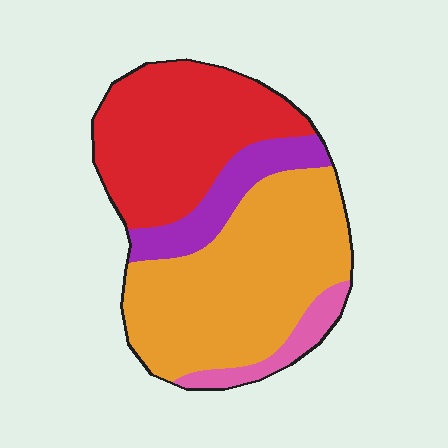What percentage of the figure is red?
Red covers around 35% of the figure.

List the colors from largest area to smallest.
From largest to smallest: orange, red, purple, pink.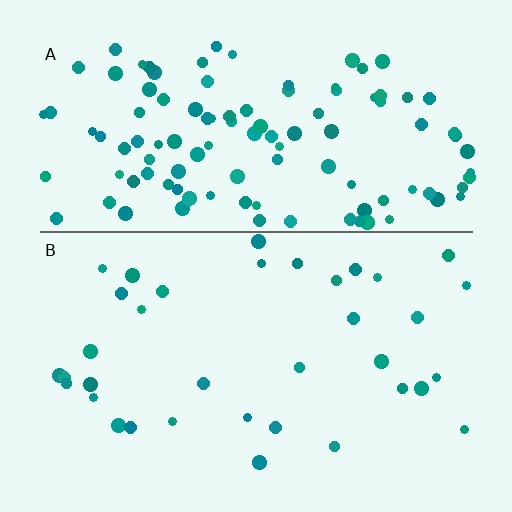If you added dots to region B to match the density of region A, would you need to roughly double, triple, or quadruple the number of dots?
Approximately triple.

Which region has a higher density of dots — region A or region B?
A (the top).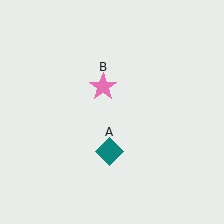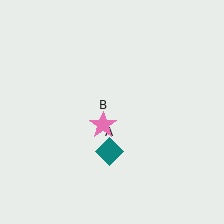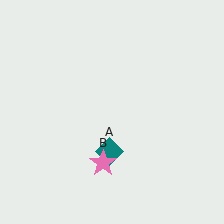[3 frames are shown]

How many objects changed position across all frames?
1 object changed position: pink star (object B).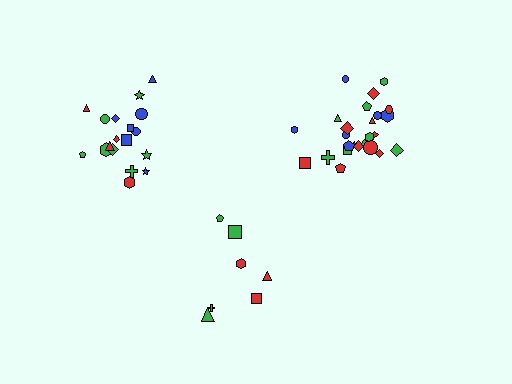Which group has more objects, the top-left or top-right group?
The top-right group.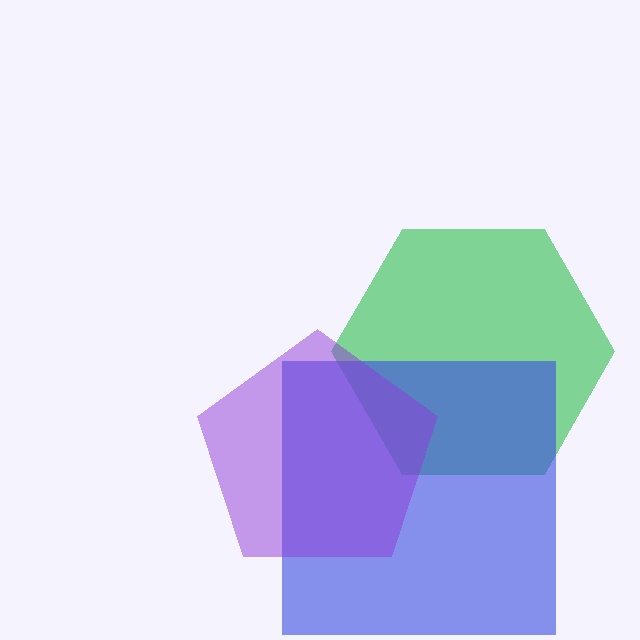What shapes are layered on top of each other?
The layered shapes are: a green hexagon, a blue square, a purple pentagon.